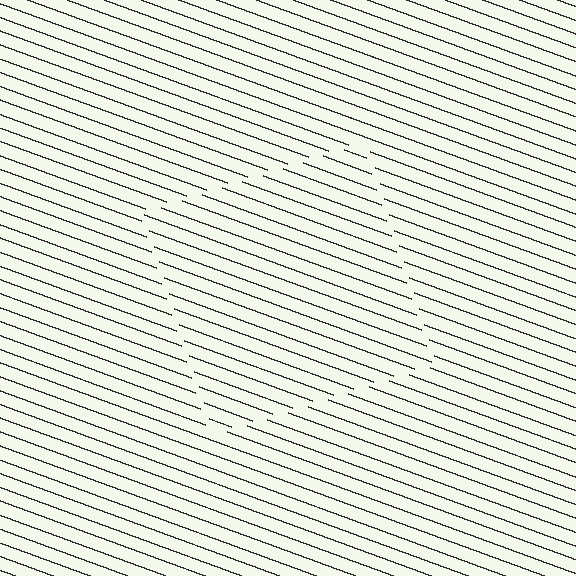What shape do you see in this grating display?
An illusory square. The interior of the shape contains the same grating, shifted by half a period — the contour is defined by the phase discontinuity where line-ends from the inner and outer gratings abut.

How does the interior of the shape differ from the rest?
The interior of the shape contains the same grating, shifted by half a period — the contour is defined by the phase discontinuity where line-ends from the inner and outer gratings abut.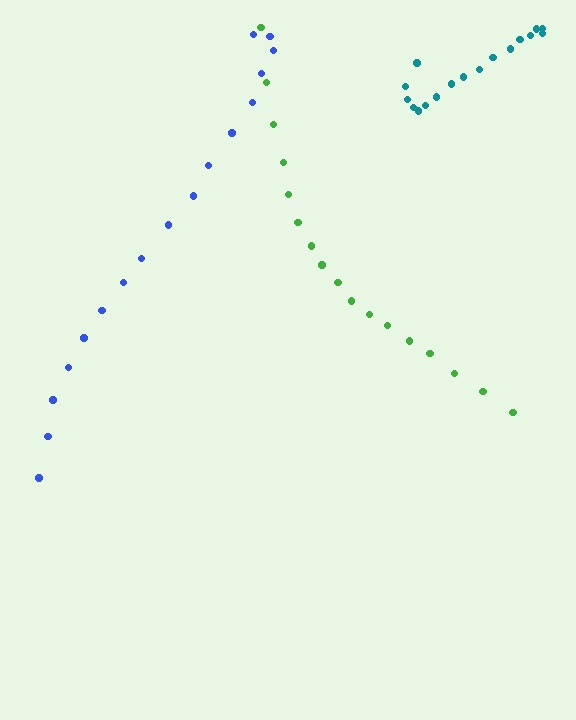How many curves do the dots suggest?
There are 3 distinct paths.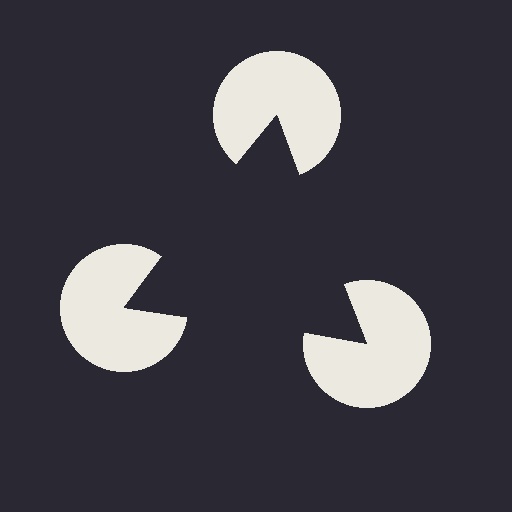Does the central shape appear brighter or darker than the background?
It typically appears slightly darker than the background, even though no actual brightness change is drawn.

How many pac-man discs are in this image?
There are 3 — one at each vertex of the illusory triangle.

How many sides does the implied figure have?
3 sides.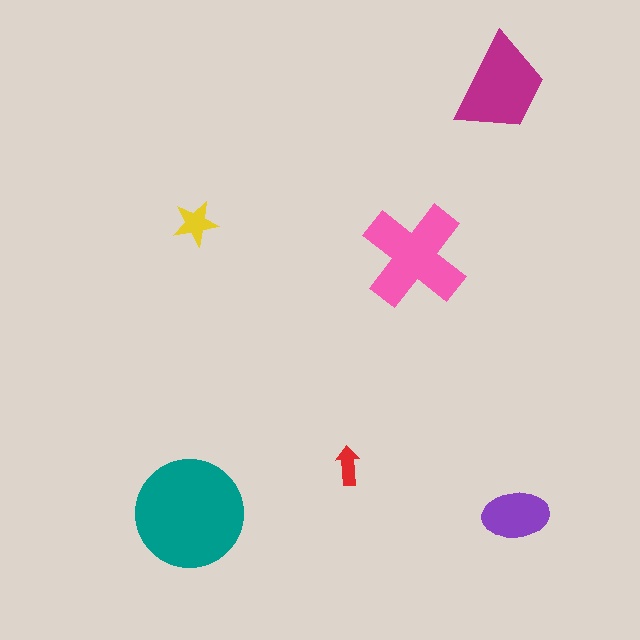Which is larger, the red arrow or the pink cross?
The pink cross.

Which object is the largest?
The teal circle.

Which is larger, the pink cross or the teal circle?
The teal circle.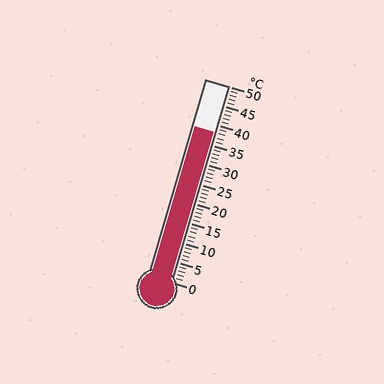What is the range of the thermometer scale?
The thermometer scale ranges from 0°C to 50°C.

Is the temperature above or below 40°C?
The temperature is below 40°C.